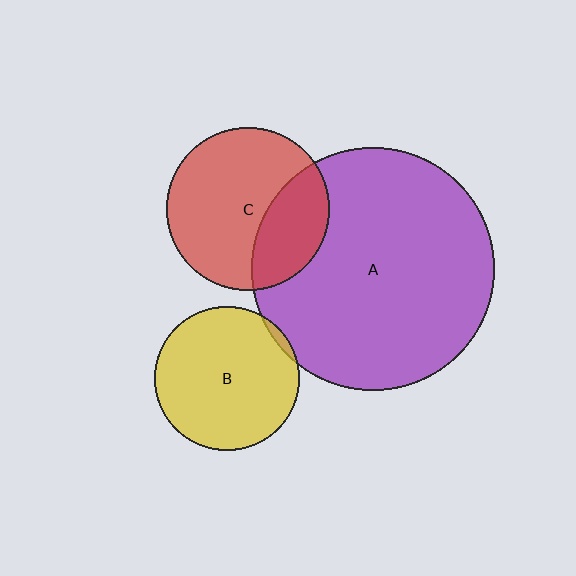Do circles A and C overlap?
Yes.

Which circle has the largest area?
Circle A (purple).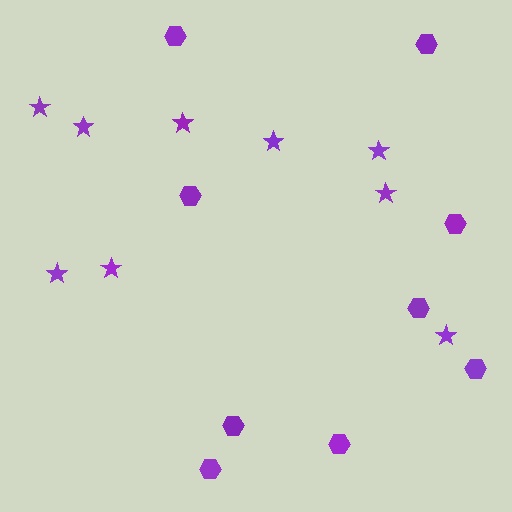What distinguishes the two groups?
There are 2 groups: one group of stars (9) and one group of hexagons (9).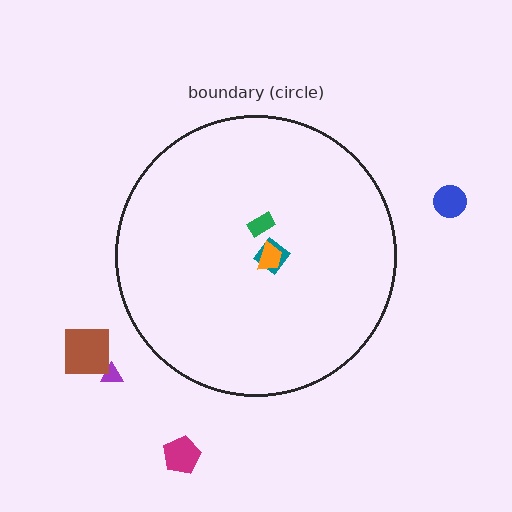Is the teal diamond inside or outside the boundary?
Inside.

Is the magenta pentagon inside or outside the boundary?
Outside.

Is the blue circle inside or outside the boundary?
Outside.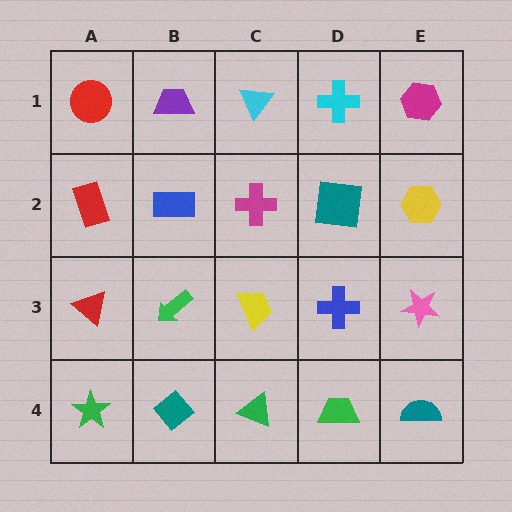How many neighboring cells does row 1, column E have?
2.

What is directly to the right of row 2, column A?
A blue rectangle.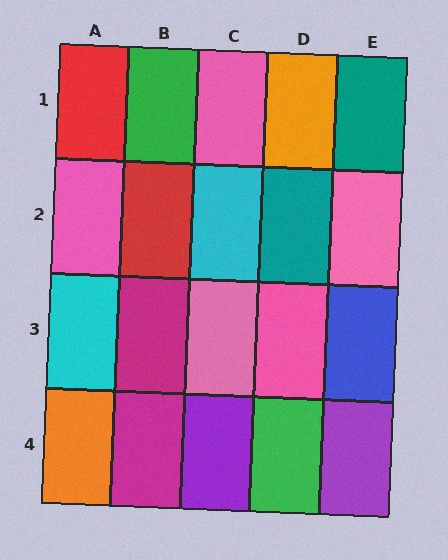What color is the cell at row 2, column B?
Red.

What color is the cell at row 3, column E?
Blue.